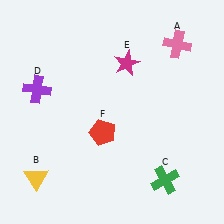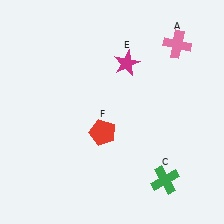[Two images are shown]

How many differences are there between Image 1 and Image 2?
There are 2 differences between the two images.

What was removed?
The yellow triangle (B), the purple cross (D) were removed in Image 2.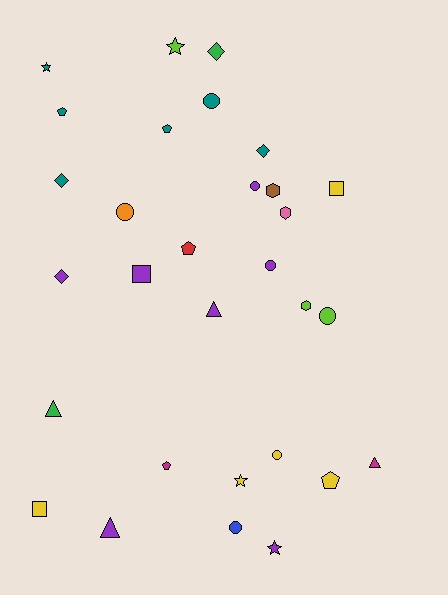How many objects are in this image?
There are 30 objects.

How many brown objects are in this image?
There is 1 brown object.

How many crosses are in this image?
There are no crosses.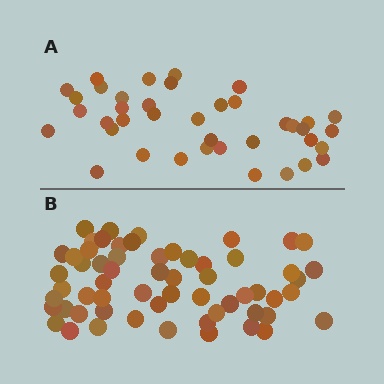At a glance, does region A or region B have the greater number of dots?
Region B (the bottom region) has more dots.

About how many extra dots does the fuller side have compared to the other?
Region B has approximately 20 more dots than region A.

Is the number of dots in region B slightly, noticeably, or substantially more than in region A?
Region B has substantially more. The ratio is roughly 1.5 to 1.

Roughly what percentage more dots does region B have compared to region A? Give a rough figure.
About 55% more.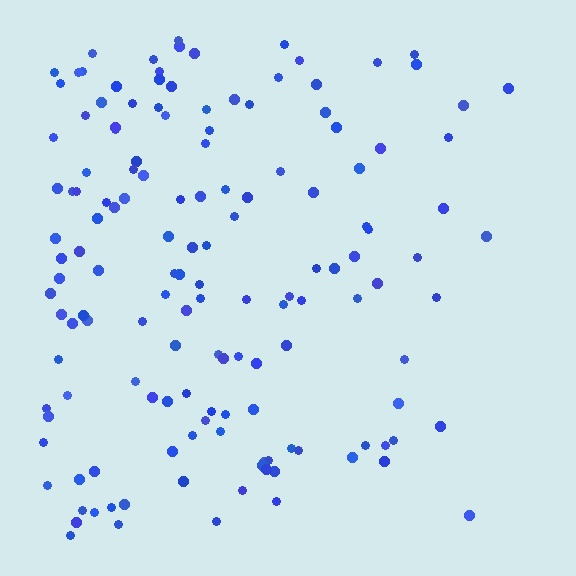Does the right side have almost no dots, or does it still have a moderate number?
Still a moderate number, just noticeably fewer than the left.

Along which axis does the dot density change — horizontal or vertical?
Horizontal.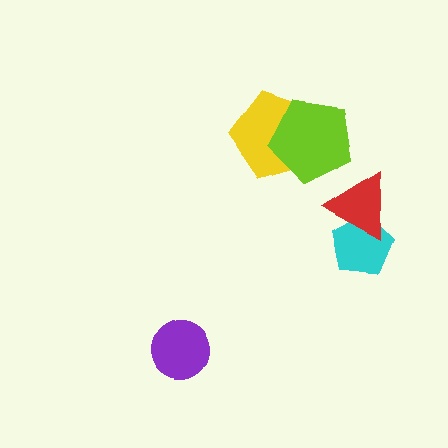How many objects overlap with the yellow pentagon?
1 object overlaps with the yellow pentagon.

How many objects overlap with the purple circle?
0 objects overlap with the purple circle.